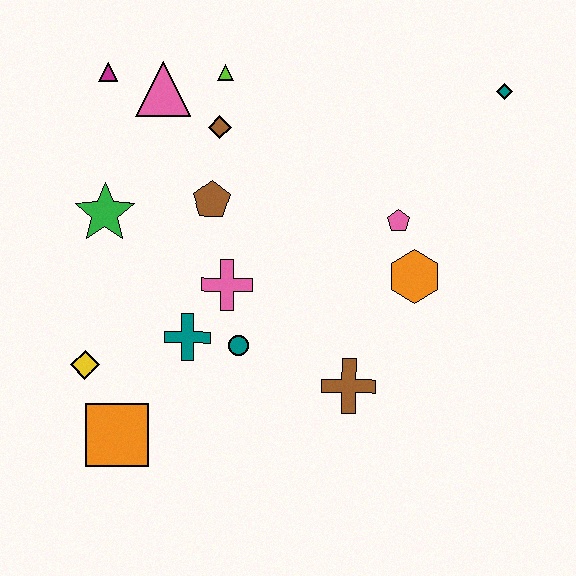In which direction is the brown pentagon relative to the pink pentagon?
The brown pentagon is to the left of the pink pentagon.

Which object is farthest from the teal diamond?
The orange square is farthest from the teal diamond.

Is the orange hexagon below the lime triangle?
Yes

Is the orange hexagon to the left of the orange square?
No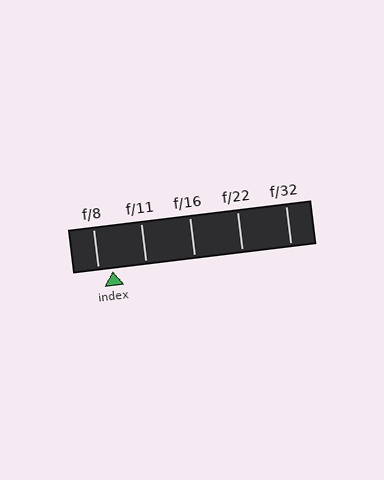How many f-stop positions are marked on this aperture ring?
There are 5 f-stop positions marked.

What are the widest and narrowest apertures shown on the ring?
The widest aperture shown is f/8 and the narrowest is f/32.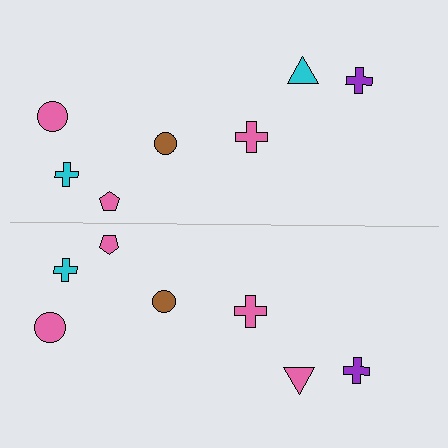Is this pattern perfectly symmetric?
No, the pattern is not perfectly symmetric. The pink triangle on the bottom side breaks the symmetry — its mirror counterpart is cyan.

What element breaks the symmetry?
The pink triangle on the bottom side breaks the symmetry — its mirror counterpart is cyan.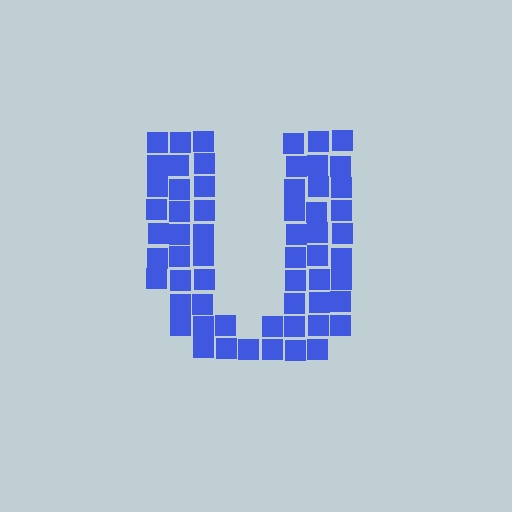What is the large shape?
The large shape is the letter U.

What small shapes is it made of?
It is made of small squares.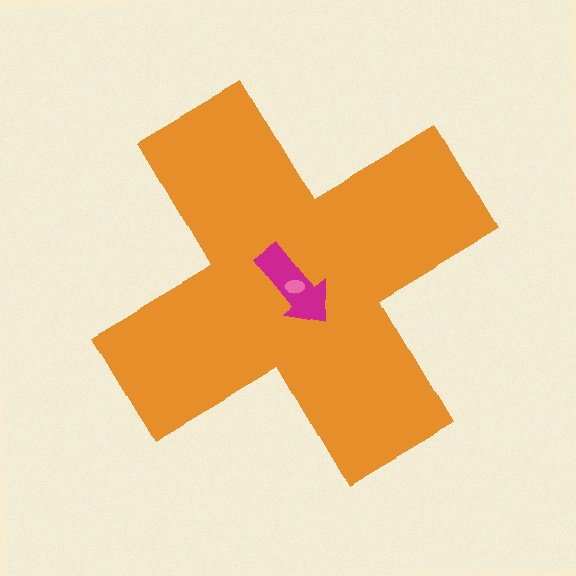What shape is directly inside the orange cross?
The magenta arrow.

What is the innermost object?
The pink ellipse.